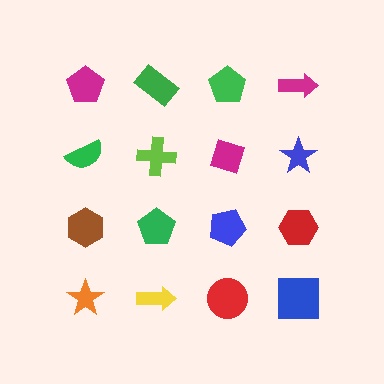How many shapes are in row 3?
4 shapes.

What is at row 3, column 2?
A green pentagon.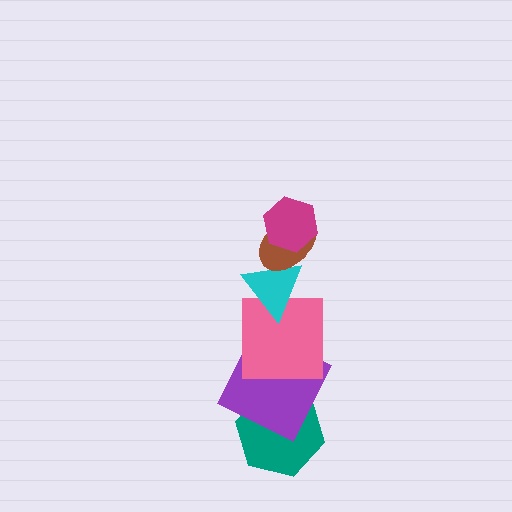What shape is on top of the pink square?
The cyan triangle is on top of the pink square.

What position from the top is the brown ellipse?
The brown ellipse is 2nd from the top.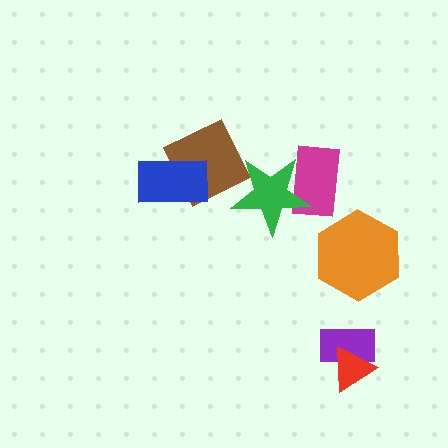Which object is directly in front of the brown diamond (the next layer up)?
The blue rectangle is directly in front of the brown diamond.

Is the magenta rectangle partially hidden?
Yes, it is partially covered by another shape.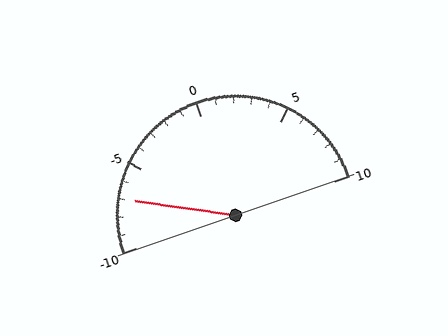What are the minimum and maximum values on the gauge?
The gauge ranges from -10 to 10.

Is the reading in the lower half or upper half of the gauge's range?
The reading is in the lower half of the range (-10 to 10).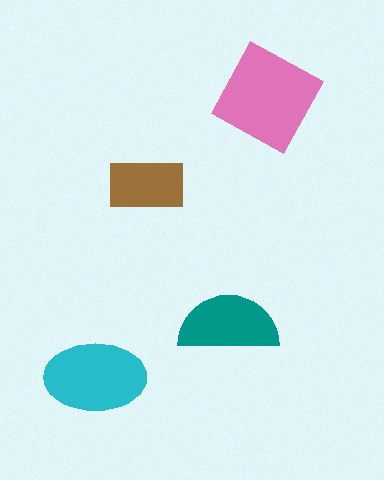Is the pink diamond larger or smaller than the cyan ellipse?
Larger.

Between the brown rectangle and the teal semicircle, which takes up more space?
The teal semicircle.